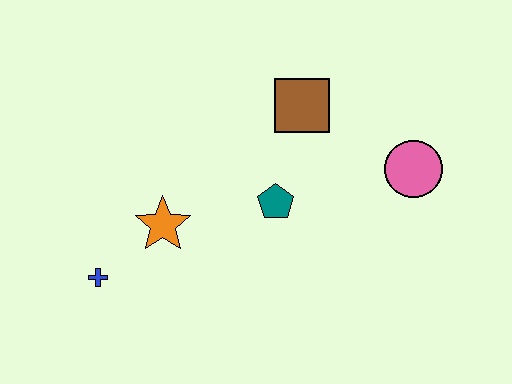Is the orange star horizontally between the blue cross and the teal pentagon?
Yes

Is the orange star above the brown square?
No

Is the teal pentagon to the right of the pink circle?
No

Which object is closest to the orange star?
The blue cross is closest to the orange star.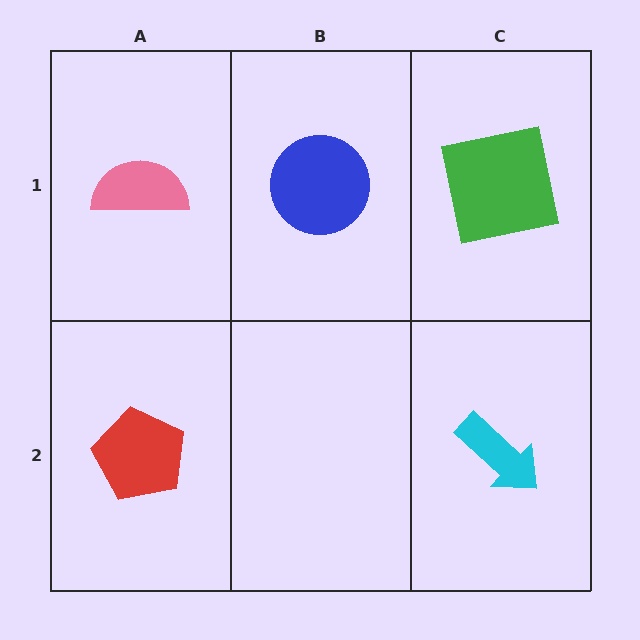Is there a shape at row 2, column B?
No, that cell is empty.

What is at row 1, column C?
A green square.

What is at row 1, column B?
A blue circle.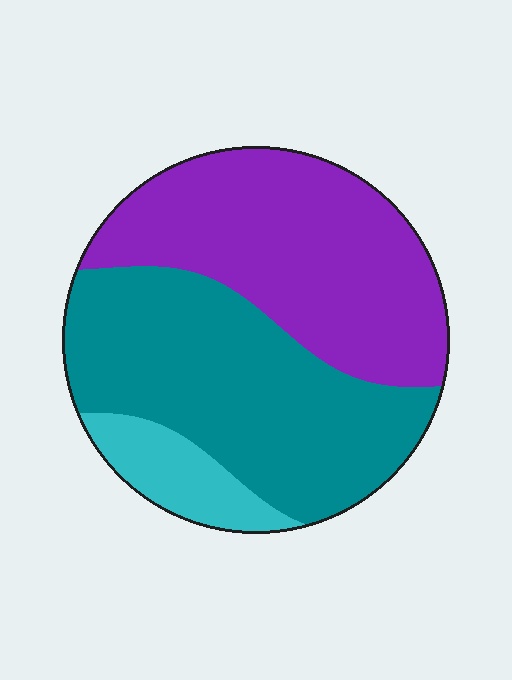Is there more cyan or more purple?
Purple.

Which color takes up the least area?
Cyan, at roughly 10%.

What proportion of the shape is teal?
Teal takes up between a third and a half of the shape.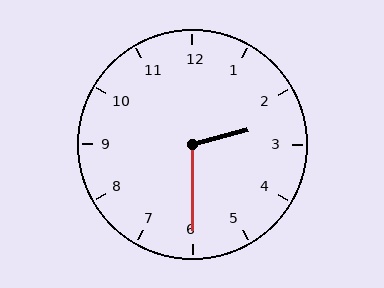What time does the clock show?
2:30.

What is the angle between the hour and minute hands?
Approximately 105 degrees.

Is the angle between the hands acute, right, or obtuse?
It is obtuse.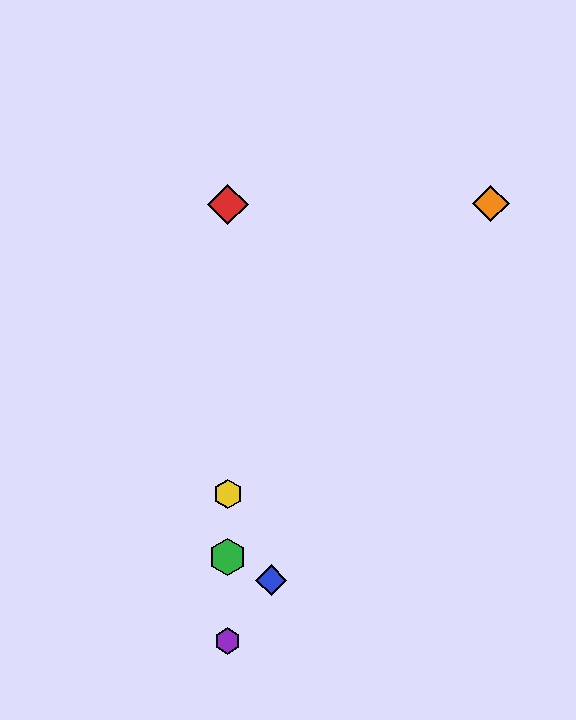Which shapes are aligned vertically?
The red diamond, the green hexagon, the yellow hexagon, the purple hexagon are aligned vertically.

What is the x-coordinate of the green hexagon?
The green hexagon is at x≈228.